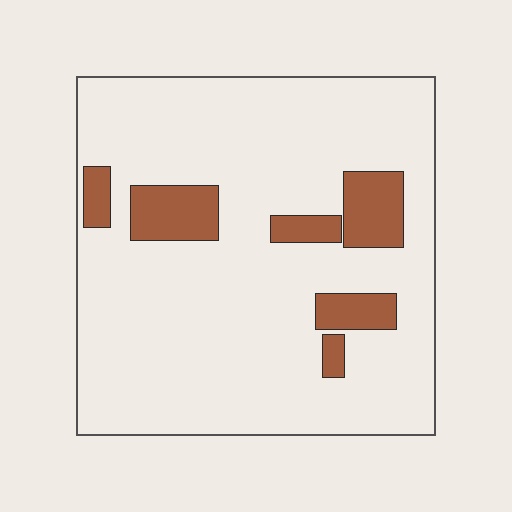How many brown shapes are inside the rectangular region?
6.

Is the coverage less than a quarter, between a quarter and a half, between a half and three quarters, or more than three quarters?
Less than a quarter.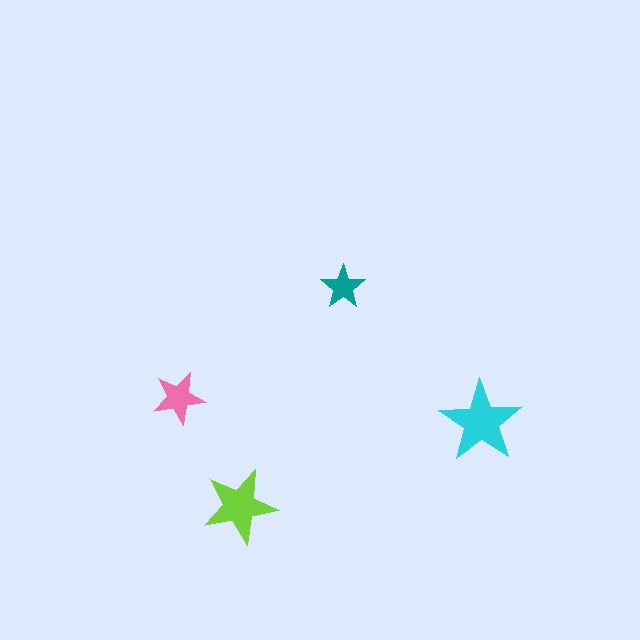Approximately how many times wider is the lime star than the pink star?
About 1.5 times wider.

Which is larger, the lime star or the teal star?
The lime one.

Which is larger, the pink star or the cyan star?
The cyan one.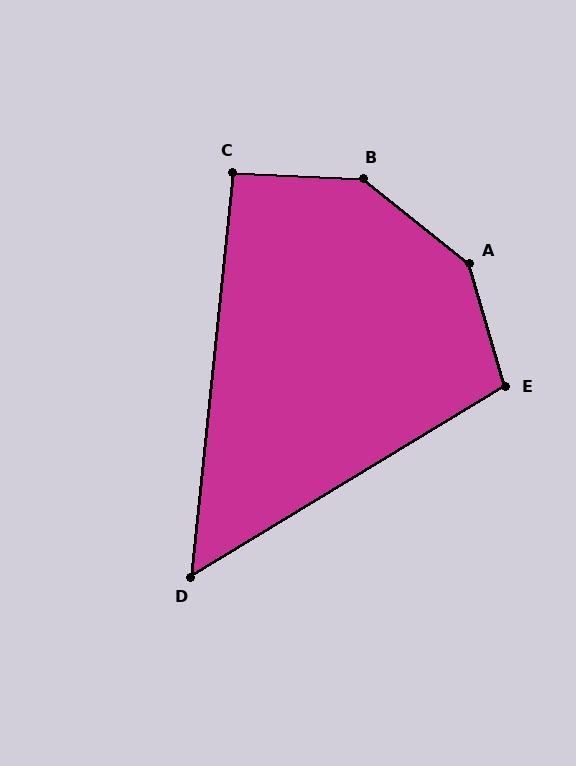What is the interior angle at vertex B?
Approximately 144 degrees (obtuse).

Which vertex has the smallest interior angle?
D, at approximately 53 degrees.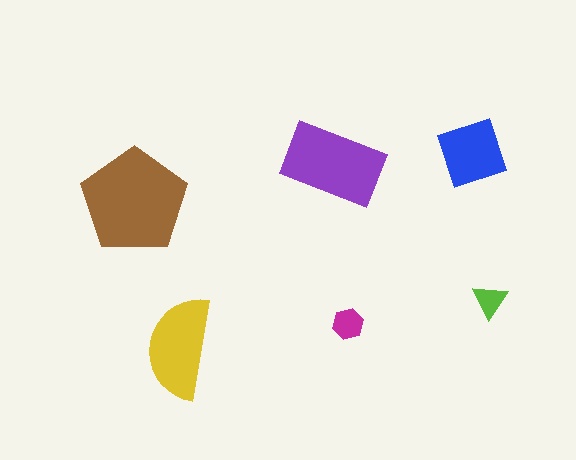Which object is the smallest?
The lime triangle.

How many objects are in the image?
There are 6 objects in the image.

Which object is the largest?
The brown pentagon.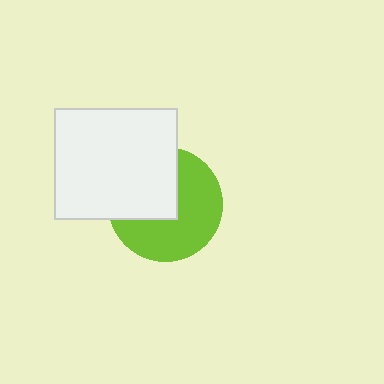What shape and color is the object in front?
The object in front is a white rectangle.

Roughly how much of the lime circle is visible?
About half of it is visible (roughly 58%).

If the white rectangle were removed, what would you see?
You would see the complete lime circle.